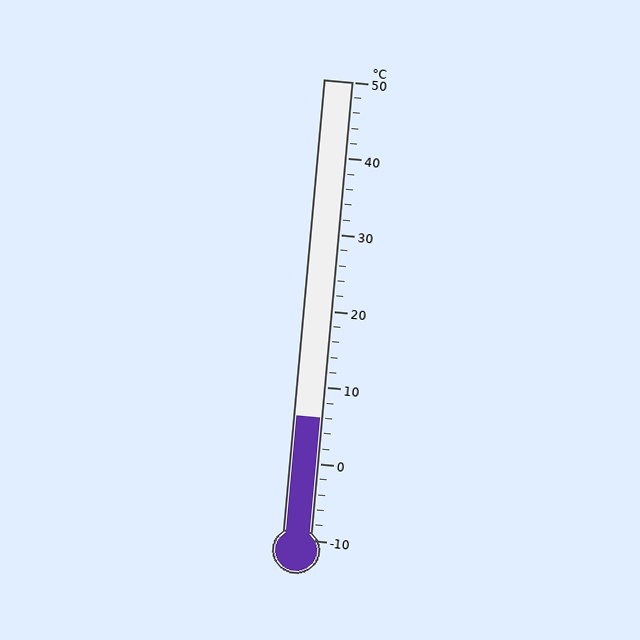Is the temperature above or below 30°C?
The temperature is below 30°C.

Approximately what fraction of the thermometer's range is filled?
The thermometer is filled to approximately 25% of its range.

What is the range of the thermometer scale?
The thermometer scale ranges from -10°C to 50°C.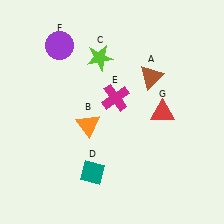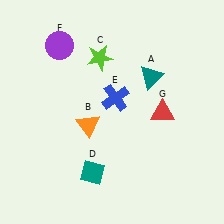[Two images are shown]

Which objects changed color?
A changed from brown to teal. E changed from magenta to blue.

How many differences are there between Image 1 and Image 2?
There are 2 differences between the two images.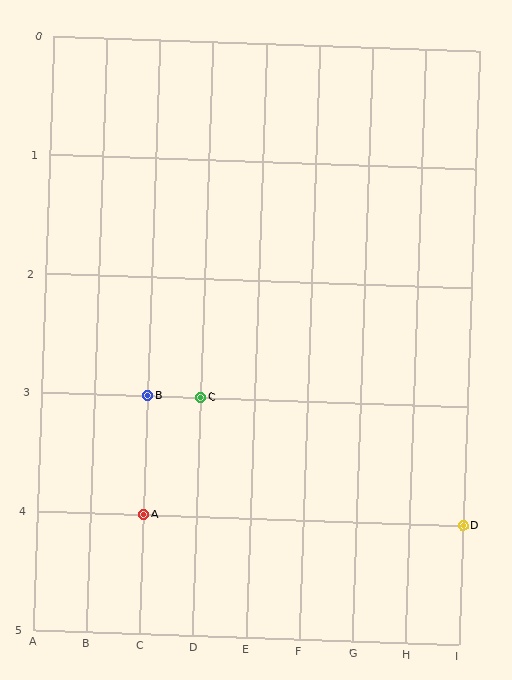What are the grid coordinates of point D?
Point D is at grid coordinates (I, 4).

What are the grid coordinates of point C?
Point C is at grid coordinates (D, 3).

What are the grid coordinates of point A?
Point A is at grid coordinates (C, 4).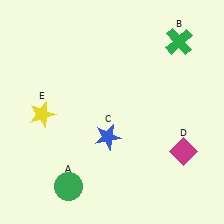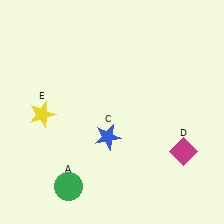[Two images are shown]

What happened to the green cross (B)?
The green cross (B) was removed in Image 2. It was in the top-right area of Image 1.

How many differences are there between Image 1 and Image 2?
There is 1 difference between the two images.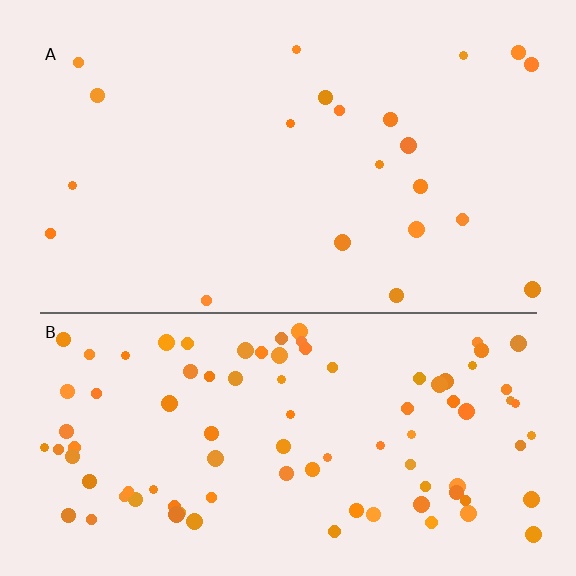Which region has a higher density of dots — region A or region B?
B (the bottom).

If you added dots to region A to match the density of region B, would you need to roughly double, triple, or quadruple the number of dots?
Approximately quadruple.